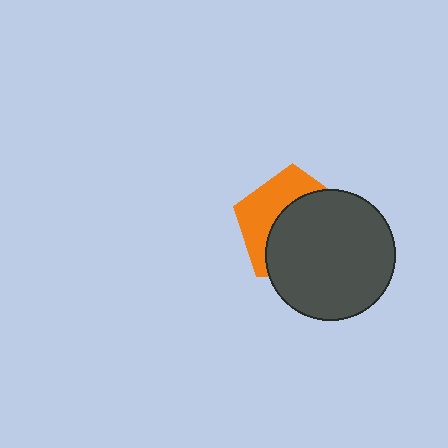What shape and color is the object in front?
The object in front is a dark gray circle.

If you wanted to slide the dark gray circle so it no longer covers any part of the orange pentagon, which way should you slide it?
Slide it toward the lower-right — that is the most direct way to separate the two shapes.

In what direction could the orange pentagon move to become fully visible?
The orange pentagon could move toward the upper-left. That would shift it out from behind the dark gray circle entirely.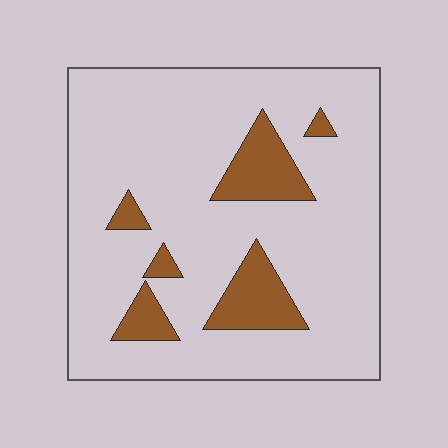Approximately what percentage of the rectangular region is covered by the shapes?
Approximately 15%.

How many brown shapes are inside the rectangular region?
6.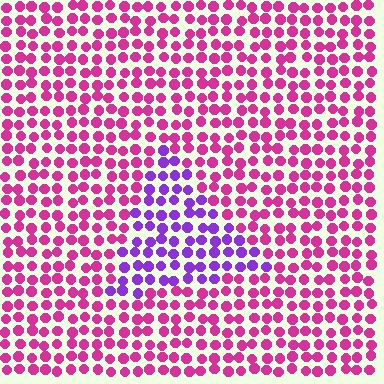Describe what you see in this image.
The image is filled with small magenta elements in a uniform arrangement. A triangle-shaped region is visible where the elements are tinted to a slightly different hue, forming a subtle color boundary.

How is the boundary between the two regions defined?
The boundary is defined purely by a slight shift in hue (about 48 degrees). Spacing, size, and orientation are identical on both sides.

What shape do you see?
I see a triangle.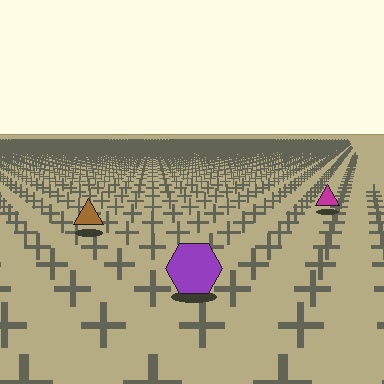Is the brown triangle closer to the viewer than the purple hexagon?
No. The purple hexagon is closer — you can tell from the texture gradient: the ground texture is coarser near it.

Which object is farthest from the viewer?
The magenta triangle is farthest from the viewer. It appears smaller and the ground texture around it is denser.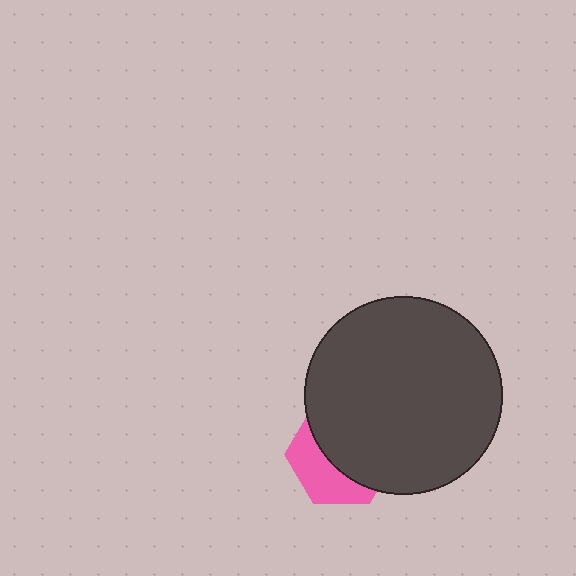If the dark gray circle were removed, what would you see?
You would see the complete pink hexagon.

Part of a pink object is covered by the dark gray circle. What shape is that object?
It is a hexagon.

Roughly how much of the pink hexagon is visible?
A small part of it is visible (roughly 39%).